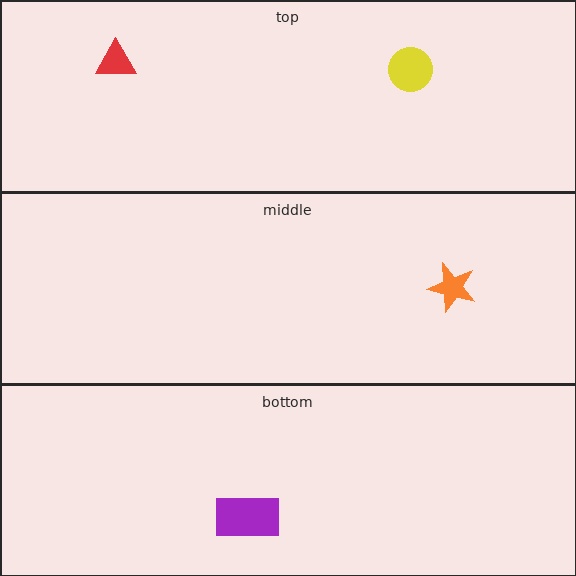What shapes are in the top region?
The yellow circle, the red triangle.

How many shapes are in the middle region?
1.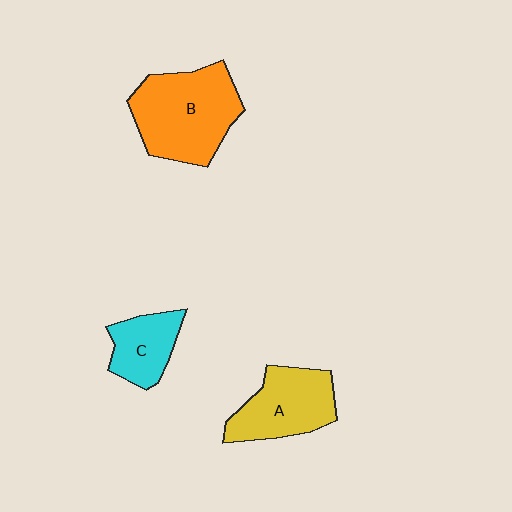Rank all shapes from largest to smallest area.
From largest to smallest: B (orange), A (yellow), C (cyan).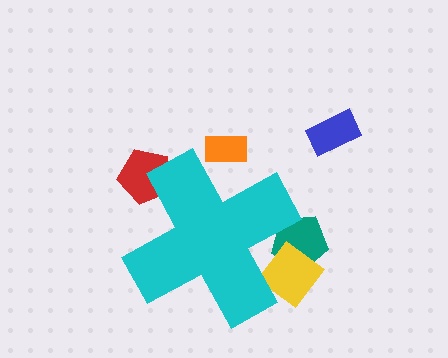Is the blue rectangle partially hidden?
No, the blue rectangle is fully visible.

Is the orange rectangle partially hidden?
Yes, the orange rectangle is partially hidden behind the cyan cross.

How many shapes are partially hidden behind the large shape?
4 shapes are partially hidden.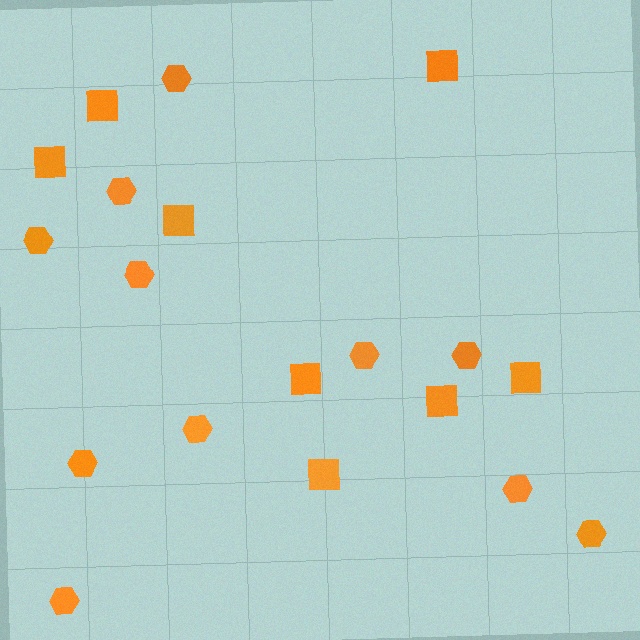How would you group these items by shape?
There are 2 groups: one group of hexagons (11) and one group of squares (8).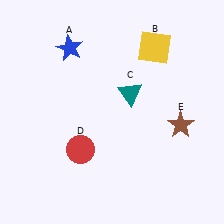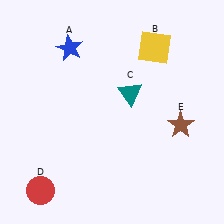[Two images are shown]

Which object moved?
The red circle (D) moved down.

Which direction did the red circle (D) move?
The red circle (D) moved down.